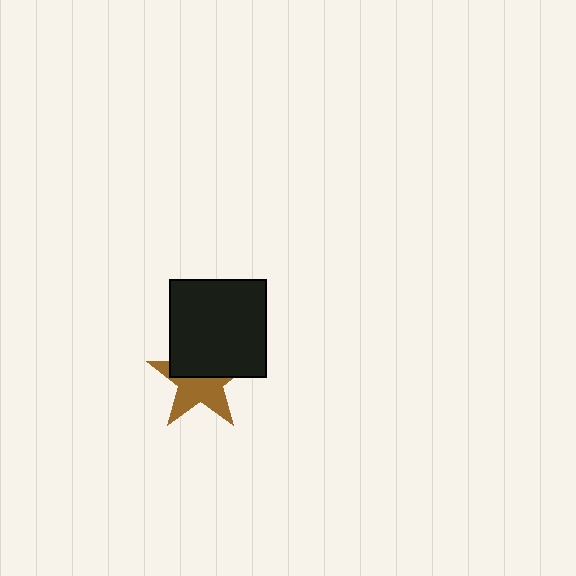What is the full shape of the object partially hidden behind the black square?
The partially hidden object is a brown star.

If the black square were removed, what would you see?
You would see the complete brown star.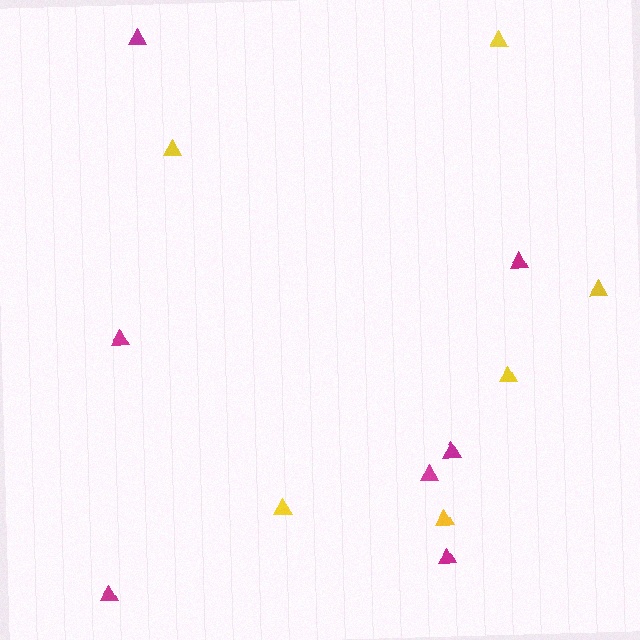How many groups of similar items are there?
There are 2 groups: one group of yellow triangles (6) and one group of magenta triangles (7).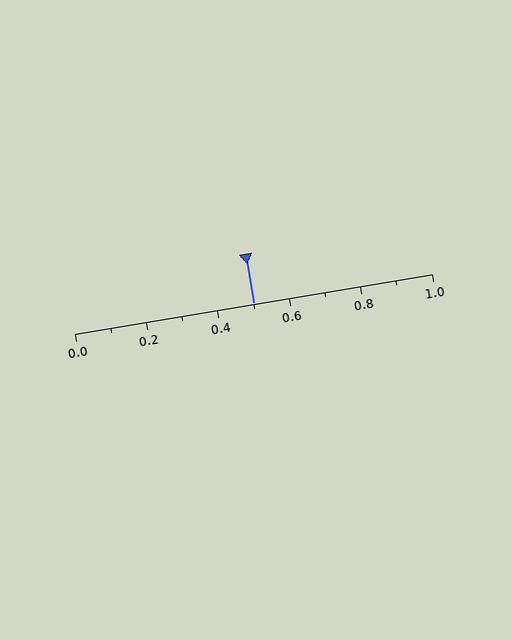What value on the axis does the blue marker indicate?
The marker indicates approximately 0.5.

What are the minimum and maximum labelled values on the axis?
The axis runs from 0.0 to 1.0.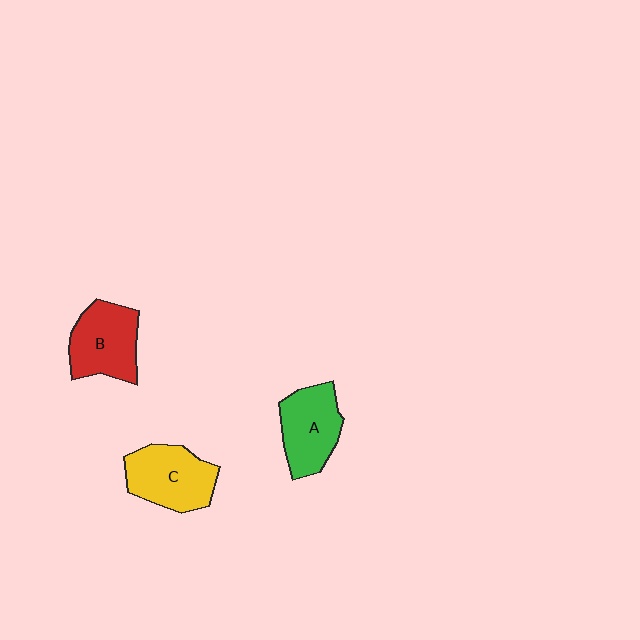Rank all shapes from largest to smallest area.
From largest to smallest: C (yellow), B (red), A (green).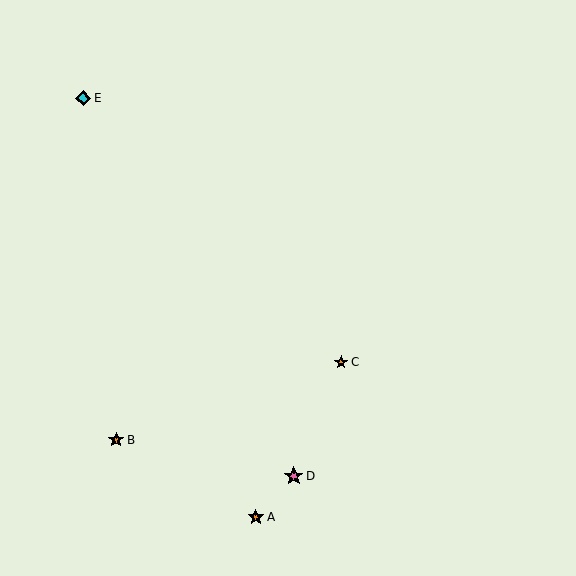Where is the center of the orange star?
The center of the orange star is at (341, 362).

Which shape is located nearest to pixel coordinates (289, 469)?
The pink star (labeled D) at (294, 476) is nearest to that location.